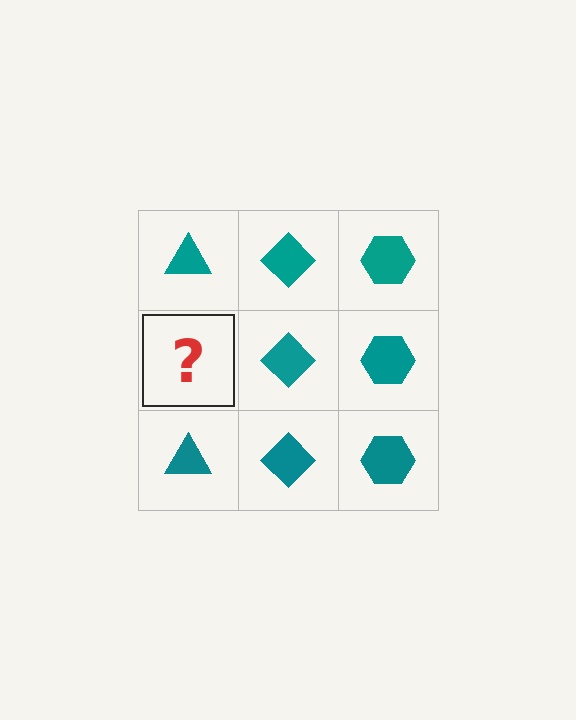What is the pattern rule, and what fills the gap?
The rule is that each column has a consistent shape. The gap should be filled with a teal triangle.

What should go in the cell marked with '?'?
The missing cell should contain a teal triangle.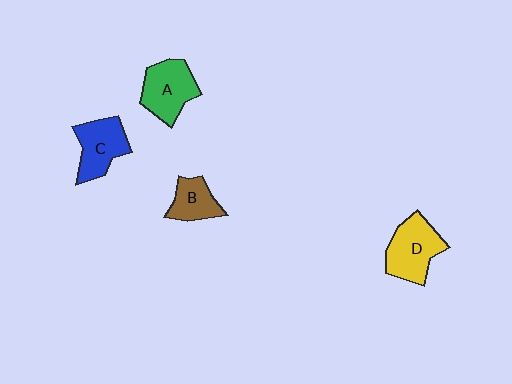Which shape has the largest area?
Shape D (yellow).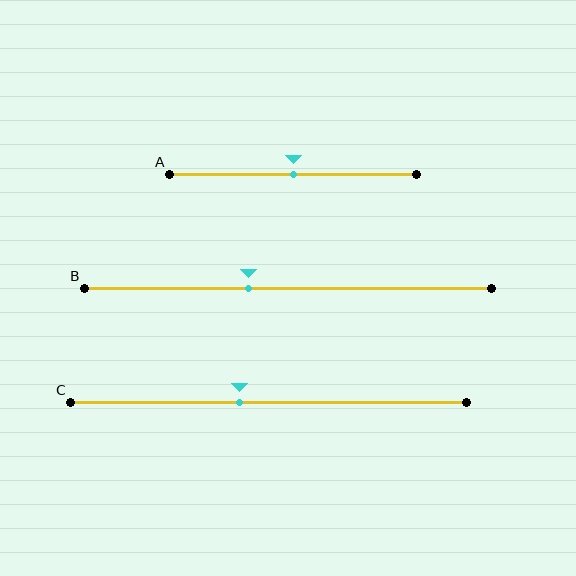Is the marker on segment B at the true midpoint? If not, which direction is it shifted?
No, the marker on segment B is shifted to the left by about 10% of the segment length.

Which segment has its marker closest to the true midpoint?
Segment A has its marker closest to the true midpoint.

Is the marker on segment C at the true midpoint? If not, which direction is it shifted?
No, the marker on segment C is shifted to the left by about 7% of the segment length.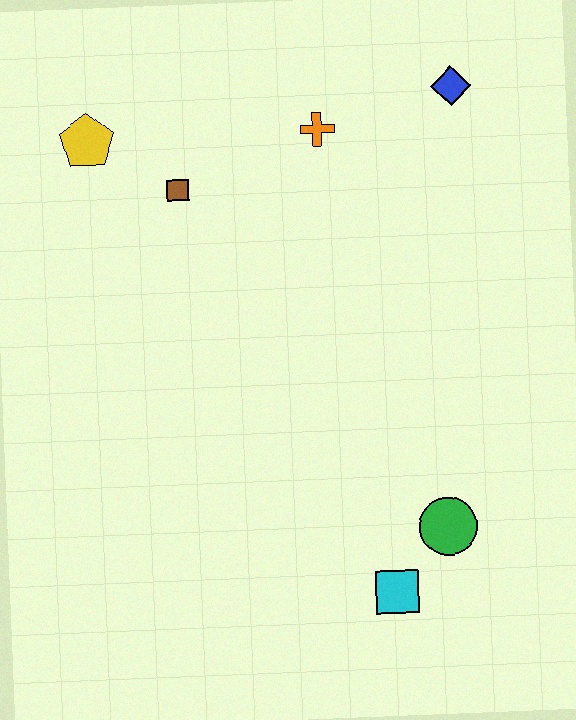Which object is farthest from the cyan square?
The yellow pentagon is farthest from the cyan square.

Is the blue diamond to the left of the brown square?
No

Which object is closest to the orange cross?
The blue diamond is closest to the orange cross.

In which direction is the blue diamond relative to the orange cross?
The blue diamond is to the right of the orange cross.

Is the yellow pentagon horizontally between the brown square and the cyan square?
No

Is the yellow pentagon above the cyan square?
Yes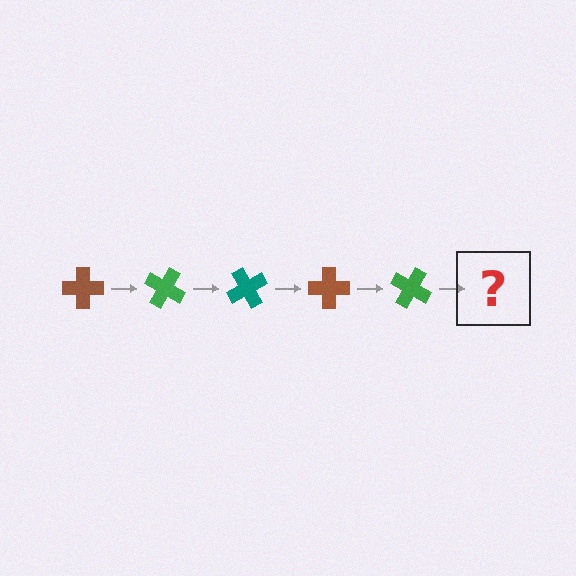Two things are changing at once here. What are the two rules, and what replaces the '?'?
The two rules are that it rotates 30 degrees each step and the color cycles through brown, green, and teal. The '?' should be a teal cross, rotated 150 degrees from the start.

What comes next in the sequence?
The next element should be a teal cross, rotated 150 degrees from the start.